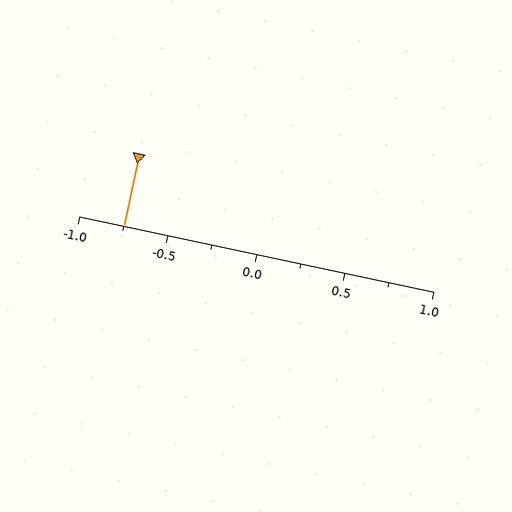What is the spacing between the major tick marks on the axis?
The major ticks are spaced 0.5 apart.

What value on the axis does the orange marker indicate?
The marker indicates approximately -0.75.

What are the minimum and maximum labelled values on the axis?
The axis runs from -1.0 to 1.0.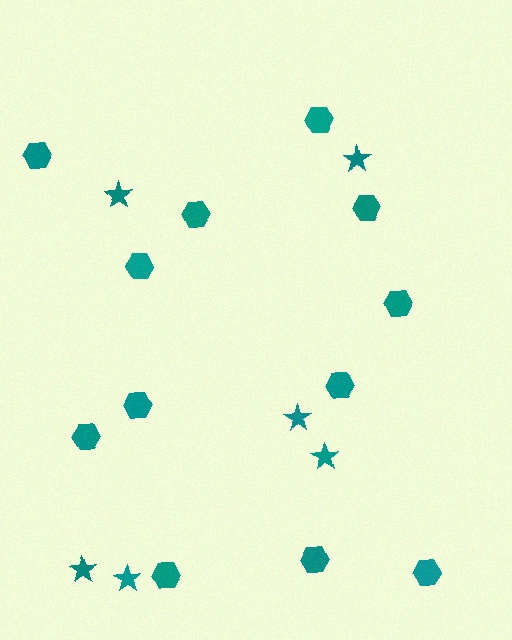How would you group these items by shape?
There are 2 groups: one group of hexagons (12) and one group of stars (6).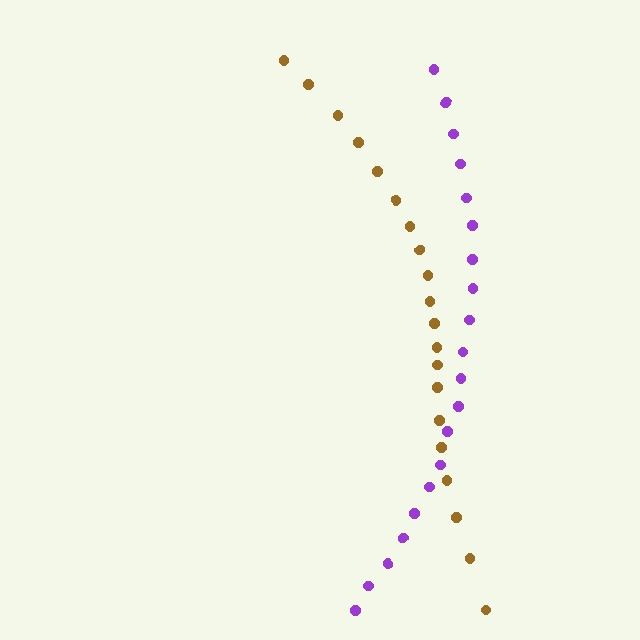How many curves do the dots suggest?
There are 2 distinct paths.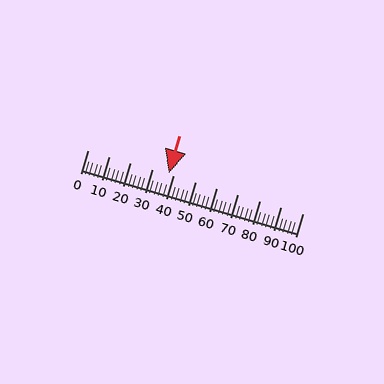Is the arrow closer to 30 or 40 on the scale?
The arrow is closer to 40.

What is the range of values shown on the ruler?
The ruler shows values from 0 to 100.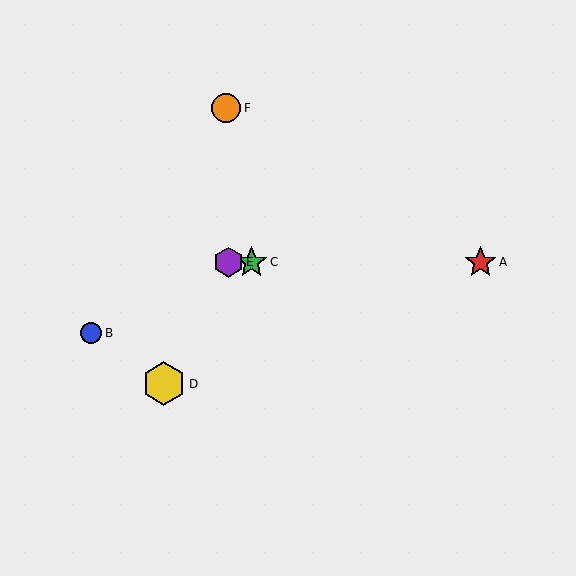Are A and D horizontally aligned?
No, A is at y≈262 and D is at y≈384.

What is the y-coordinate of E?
Object E is at y≈262.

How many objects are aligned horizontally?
3 objects (A, C, E) are aligned horizontally.